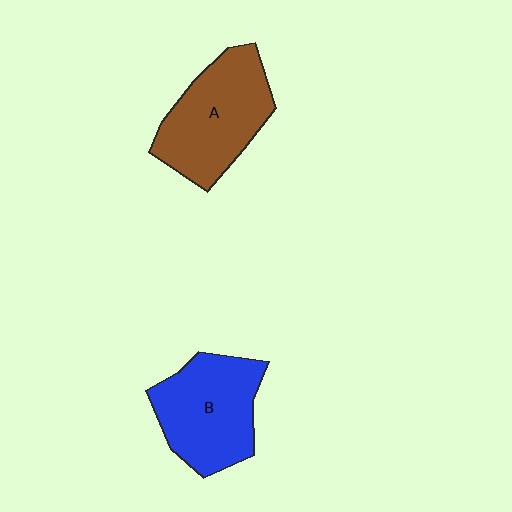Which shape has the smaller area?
Shape B (blue).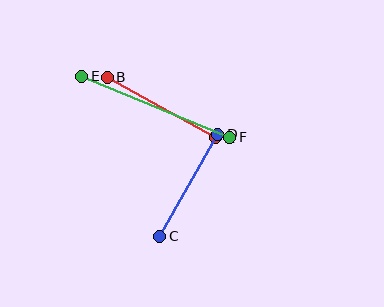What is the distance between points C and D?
The distance is approximately 117 pixels.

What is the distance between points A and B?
The distance is approximately 124 pixels.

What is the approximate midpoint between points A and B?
The midpoint is at approximately (162, 107) pixels.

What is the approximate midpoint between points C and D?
The midpoint is at approximately (189, 185) pixels.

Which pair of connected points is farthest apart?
Points E and F are farthest apart.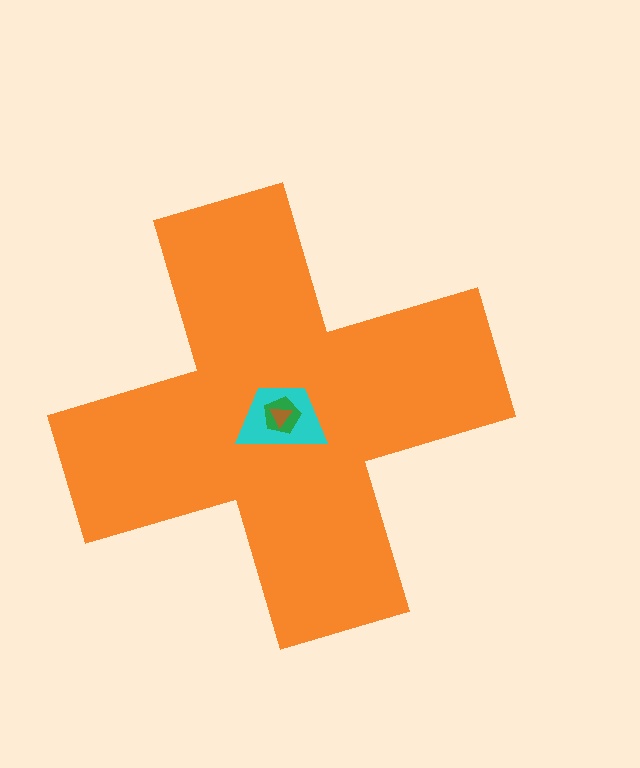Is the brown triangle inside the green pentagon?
Yes.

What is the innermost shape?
The brown triangle.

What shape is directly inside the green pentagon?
The brown triangle.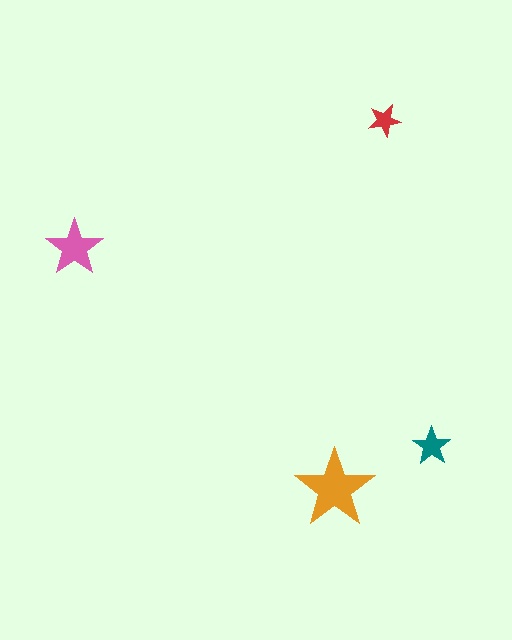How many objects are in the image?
There are 4 objects in the image.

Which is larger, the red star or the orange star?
The orange one.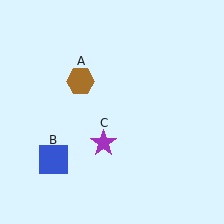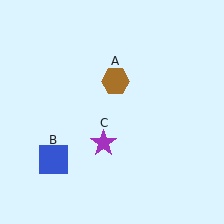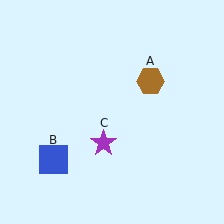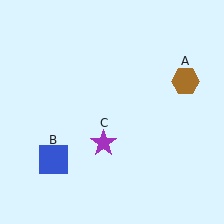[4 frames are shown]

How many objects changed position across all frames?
1 object changed position: brown hexagon (object A).